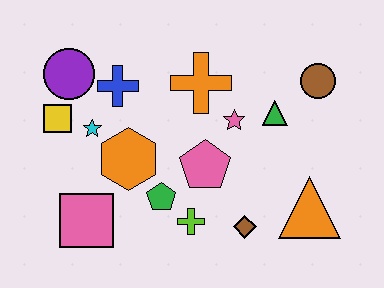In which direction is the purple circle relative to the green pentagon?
The purple circle is above the green pentagon.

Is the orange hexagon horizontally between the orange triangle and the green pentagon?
No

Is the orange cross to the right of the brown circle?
No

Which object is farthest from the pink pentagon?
The purple circle is farthest from the pink pentagon.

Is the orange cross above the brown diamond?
Yes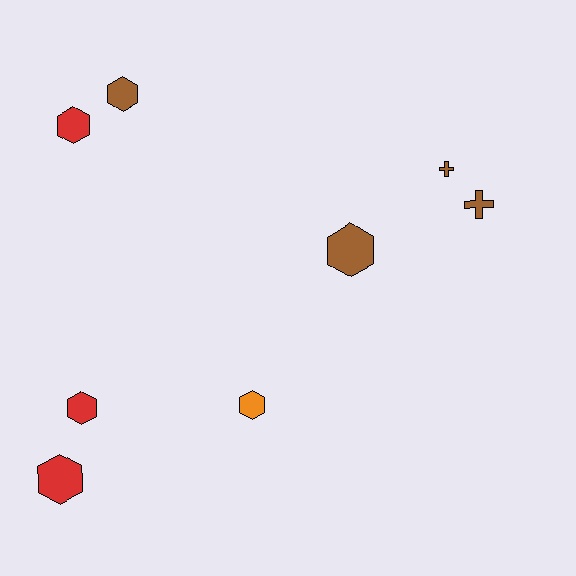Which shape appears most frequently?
Hexagon, with 6 objects.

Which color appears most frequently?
Brown, with 4 objects.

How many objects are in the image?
There are 8 objects.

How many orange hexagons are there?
There is 1 orange hexagon.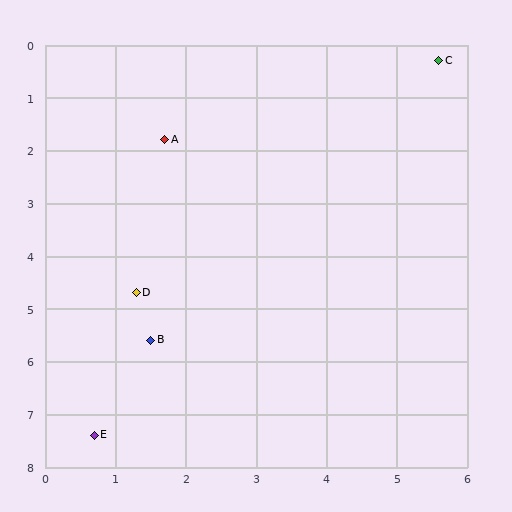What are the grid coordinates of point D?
Point D is at approximately (1.3, 4.7).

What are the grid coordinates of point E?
Point E is at approximately (0.7, 7.4).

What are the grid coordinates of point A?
Point A is at approximately (1.7, 1.8).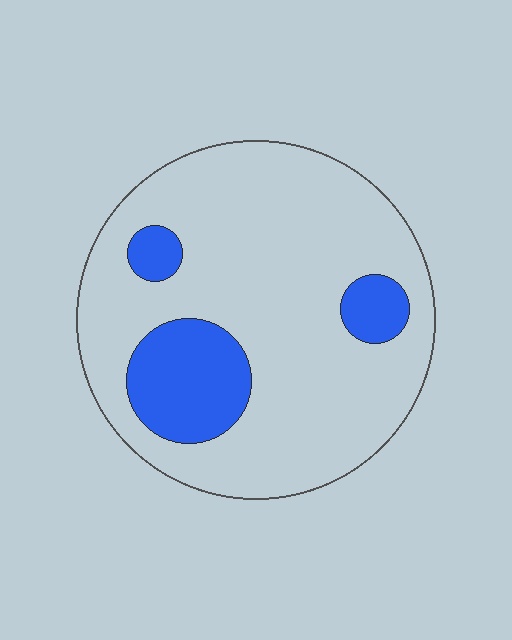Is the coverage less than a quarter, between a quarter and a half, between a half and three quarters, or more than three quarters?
Less than a quarter.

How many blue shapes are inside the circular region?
3.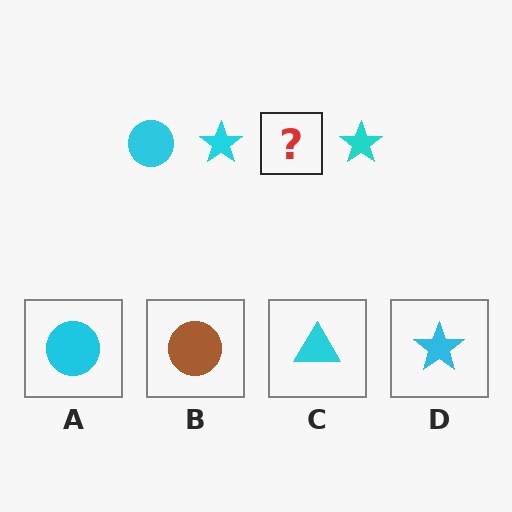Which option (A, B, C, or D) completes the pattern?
A.